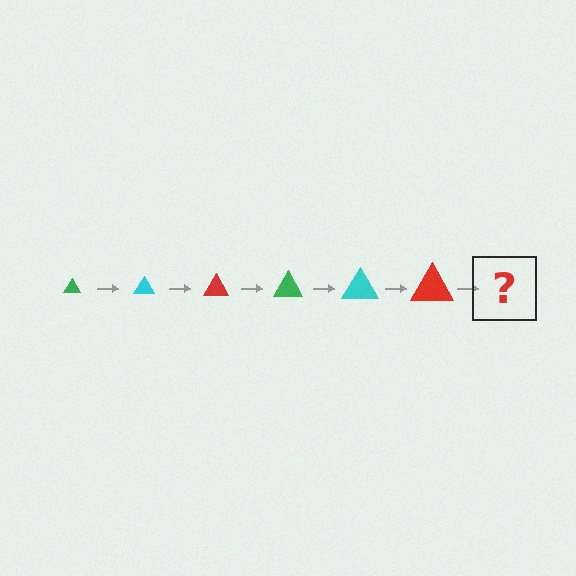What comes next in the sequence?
The next element should be a green triangle, larger than the previous one.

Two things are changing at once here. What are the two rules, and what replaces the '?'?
The two rules are that the triangle grows larger each step and the color cycles through green, cyan, and red. The '?' should be a green triangle, larger than the previous one.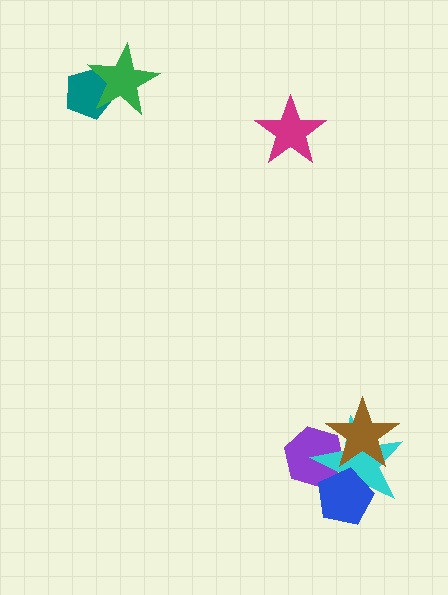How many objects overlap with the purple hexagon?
3 objects overlap with the purple hexagon.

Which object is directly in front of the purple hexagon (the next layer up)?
The cyan star is directly in front of the purple hexagon.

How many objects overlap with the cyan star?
3 objects overlap with the cyan star.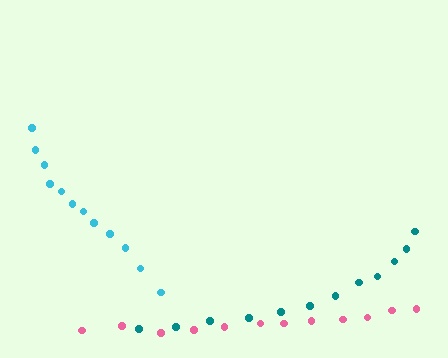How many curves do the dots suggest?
There are 3 distinct paths.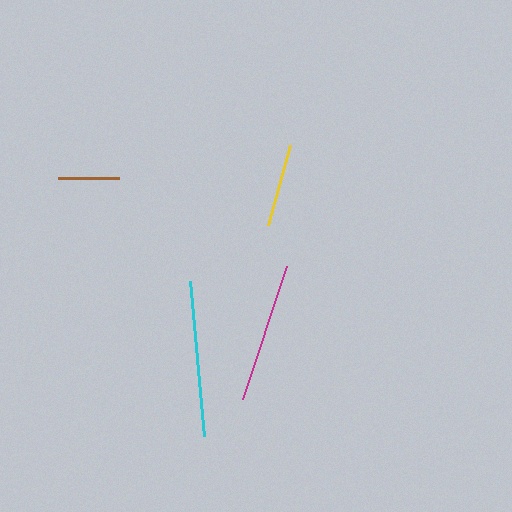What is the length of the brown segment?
The brown segment is approximately 61 pixels long.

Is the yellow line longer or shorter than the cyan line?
The cyan line is longer than the yellow line.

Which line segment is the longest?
The cyan line is the longest at approximately 155 pixels.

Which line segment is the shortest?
The brown line is the shortest at approximately 61 pixels.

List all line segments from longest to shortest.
From longest to shortest: cyan, magenta, yellow, brown.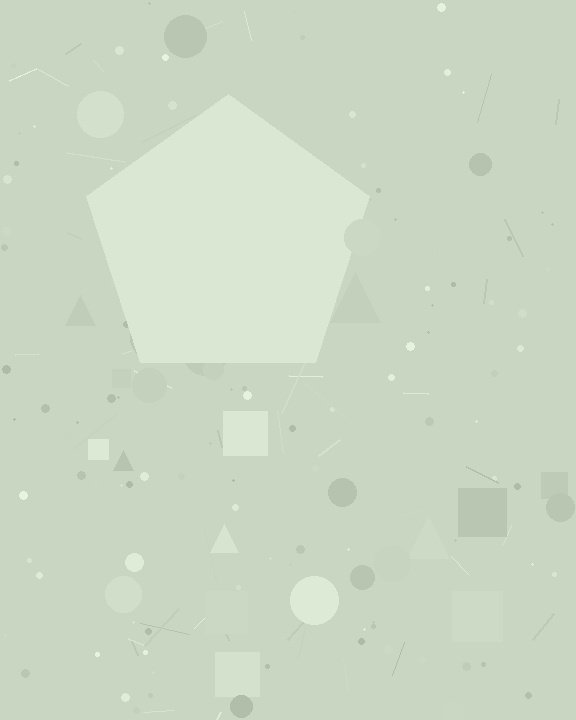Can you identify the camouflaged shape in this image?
The camouflaged shape is a pentagon.